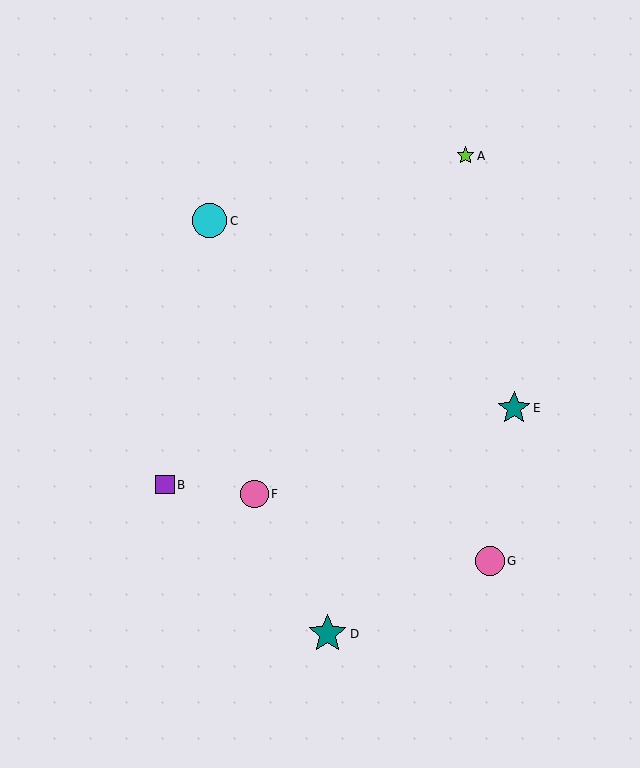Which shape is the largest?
The teal star (labeled D) is the largest.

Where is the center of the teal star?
The center of the teal star is at (514, 408).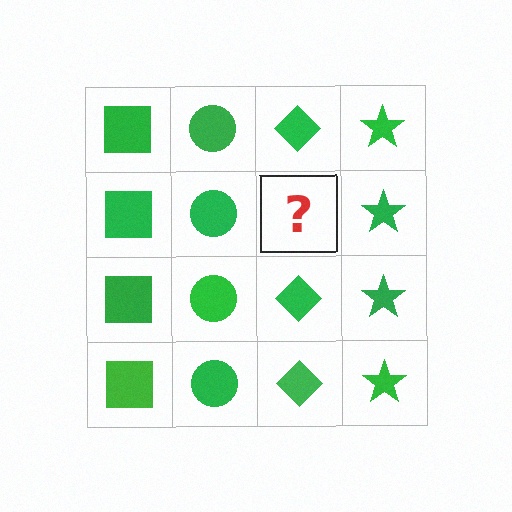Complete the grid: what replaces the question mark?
The question mark should be replaced with a green diamond.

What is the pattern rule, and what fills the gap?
The rule is that each column has a consistent shape. The gap should be filled with a green diamond.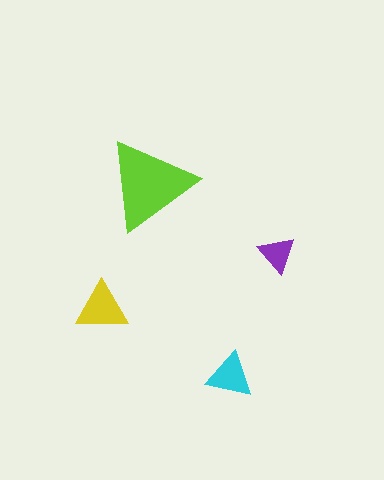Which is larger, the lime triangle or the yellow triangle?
The lime one.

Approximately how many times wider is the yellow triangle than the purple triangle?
About 1.5 times wider.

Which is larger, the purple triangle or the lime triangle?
The lime one.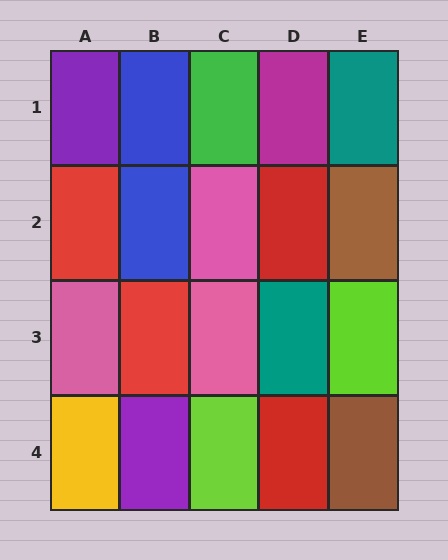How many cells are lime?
2 cells are lime.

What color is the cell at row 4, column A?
Yellow.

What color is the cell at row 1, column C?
Green.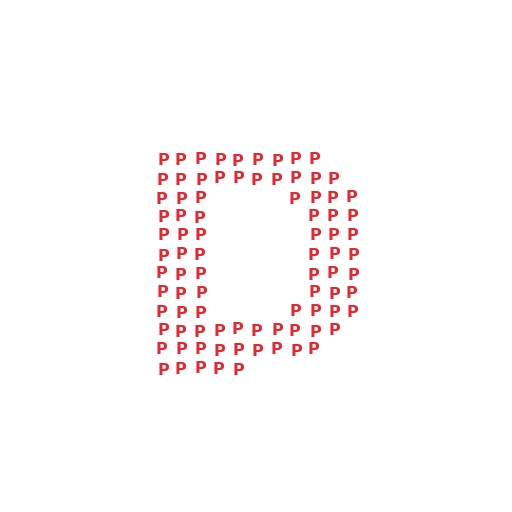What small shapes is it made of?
It is made of small letter P's.